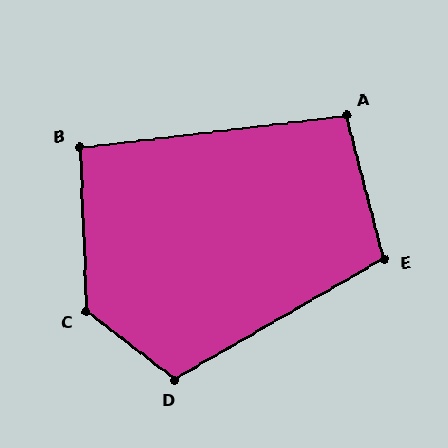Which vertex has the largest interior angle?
C, at approximately 130 degrees.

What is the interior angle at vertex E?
Approximately 105 degrees (obtuse).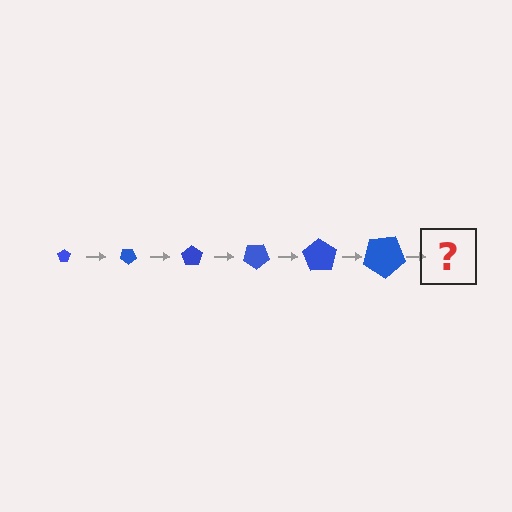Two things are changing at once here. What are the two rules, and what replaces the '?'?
The two rules are that the pentagon grows larger each step and it rotates 35 degrees each step. The '?' should be a pentagon, larger than the previous one and rotated 210 degrees from the start.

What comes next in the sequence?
The next element should be a pentagon, larger than the previous one and rotated 210 degrees from the start.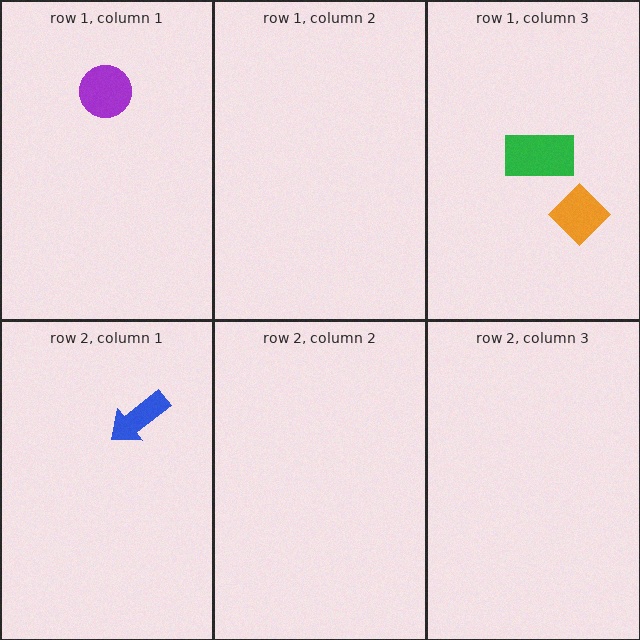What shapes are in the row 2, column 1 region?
The blue arrow.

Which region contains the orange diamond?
The row 1, column 3 region.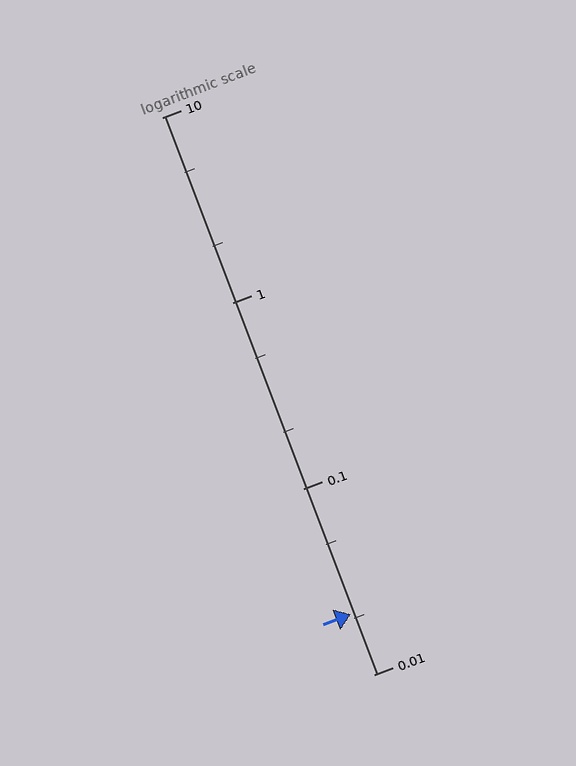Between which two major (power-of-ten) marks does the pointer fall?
The pointer is between 0.01 and 0.1.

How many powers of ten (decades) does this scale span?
The scale spans 3 decades, from 0.01 to 10.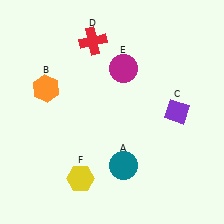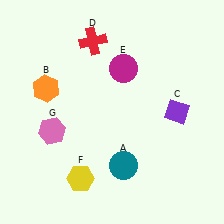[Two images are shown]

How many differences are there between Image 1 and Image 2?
There is 1 difference between the two images.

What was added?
A pink hexagon (G) was added in Image 2.